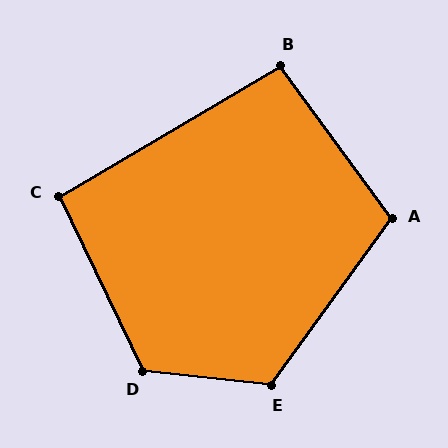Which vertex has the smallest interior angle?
C, at approximately 95 degrees.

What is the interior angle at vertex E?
Approximately 119 degrees (obtuse).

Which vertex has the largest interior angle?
D, at approximately 122 degrees.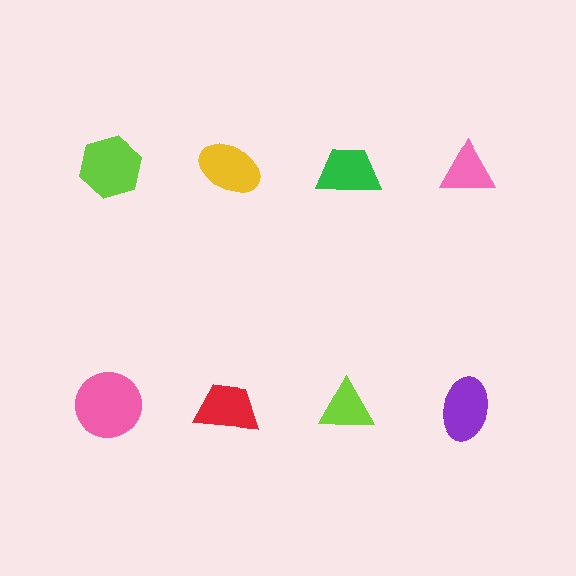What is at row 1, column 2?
A yellow ellipse.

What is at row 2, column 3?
A lime triangle.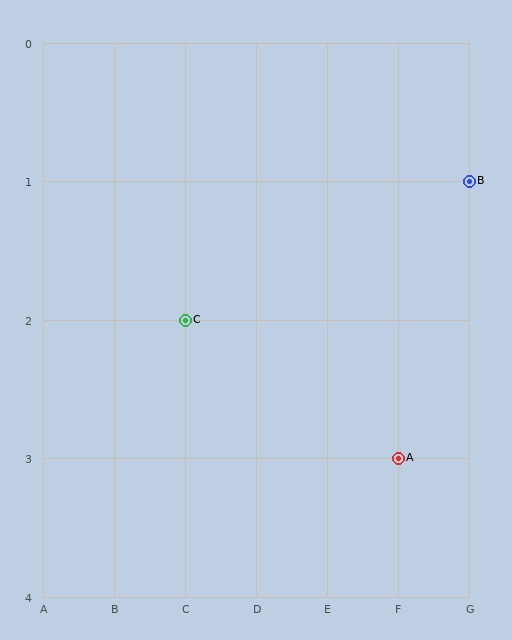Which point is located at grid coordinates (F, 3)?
Point A is at (F, 3).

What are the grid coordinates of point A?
Point A is at grid coordinates (F, 3).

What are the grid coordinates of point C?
Point C is at grid coordinates (C, 2).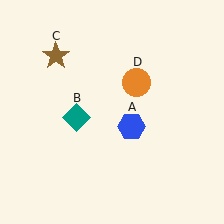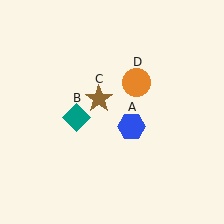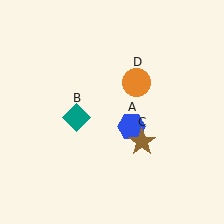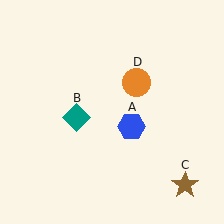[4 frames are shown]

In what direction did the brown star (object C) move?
The brown star (object C) moved down and to the right.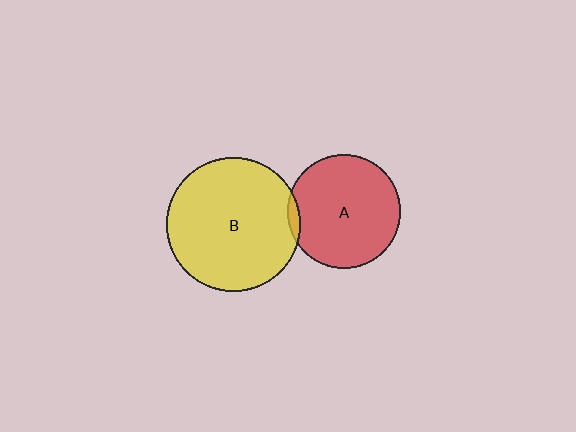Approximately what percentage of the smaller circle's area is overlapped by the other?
Approximately 5%.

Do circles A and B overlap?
Yes.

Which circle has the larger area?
Circle B (yellow).